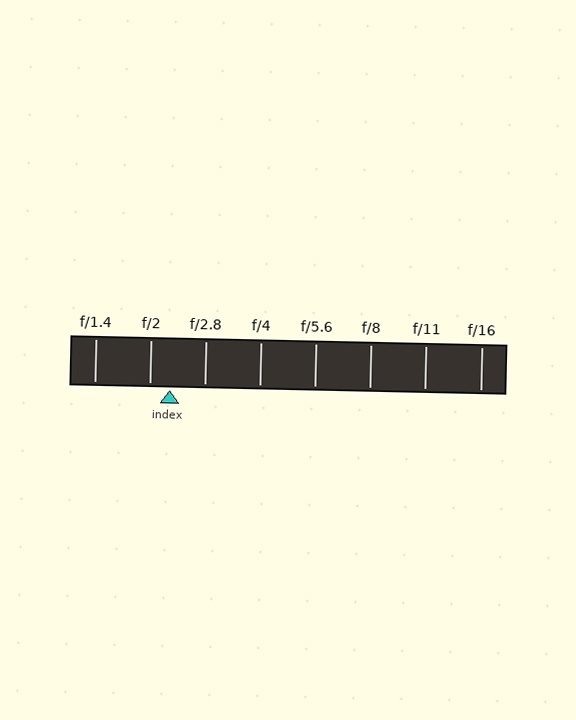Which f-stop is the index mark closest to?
The index mark is closest to f/2.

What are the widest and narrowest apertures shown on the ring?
The widest aperture shown is f/1.4 and the narrowest is f/16.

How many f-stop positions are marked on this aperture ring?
There are 8 f-stop positions marked.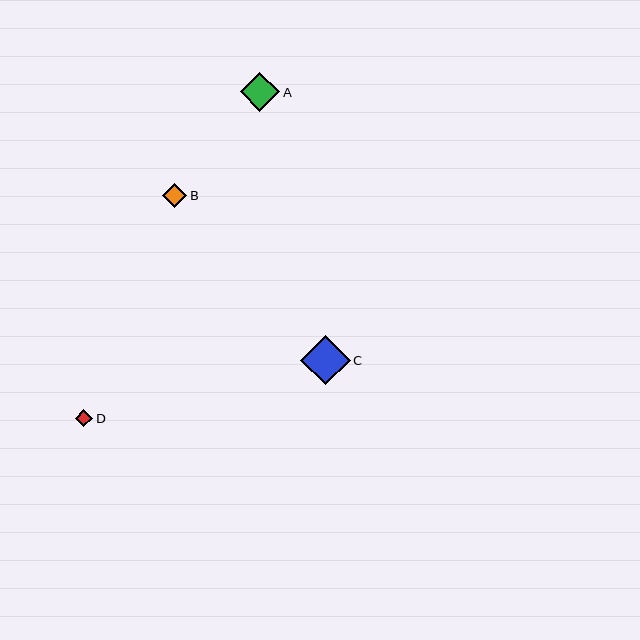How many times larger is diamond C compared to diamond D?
Diamond C is approximately 2.9 times the size of diamond D.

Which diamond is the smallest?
Diamond D is the smallest with a size of approximately 17 pixels.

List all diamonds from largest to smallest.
From largest to smallest: C, A, B, D.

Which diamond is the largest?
Diamond C is the largest with a size of approximately 50 pixels.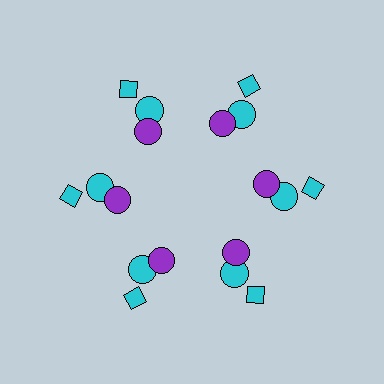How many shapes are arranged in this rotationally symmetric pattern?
There are 18 shapes, arranged in 6 groups of 3.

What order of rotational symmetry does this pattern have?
This pattern has 6-fold rotational symmetry.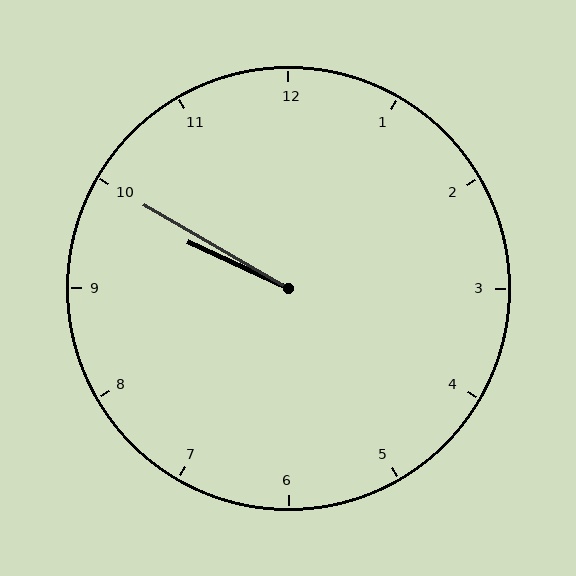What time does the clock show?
9:50.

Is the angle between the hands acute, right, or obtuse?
It is acute.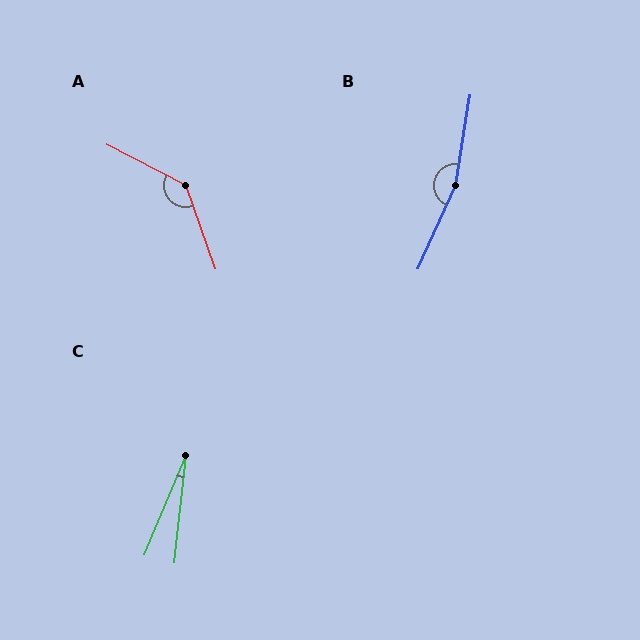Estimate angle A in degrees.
Approximately 136 degrees.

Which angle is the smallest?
C, at approximately 16 degrees.